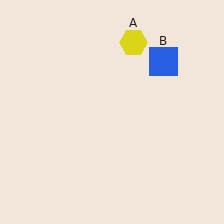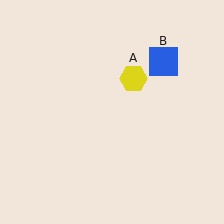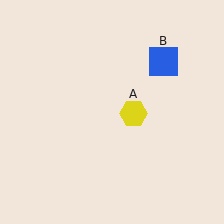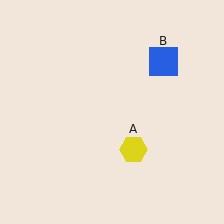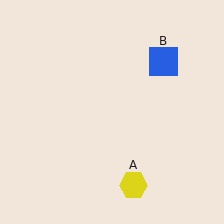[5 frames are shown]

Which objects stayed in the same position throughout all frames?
Blue square (object B) remained stationary.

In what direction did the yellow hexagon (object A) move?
The yellow hexagon (object A) moved down.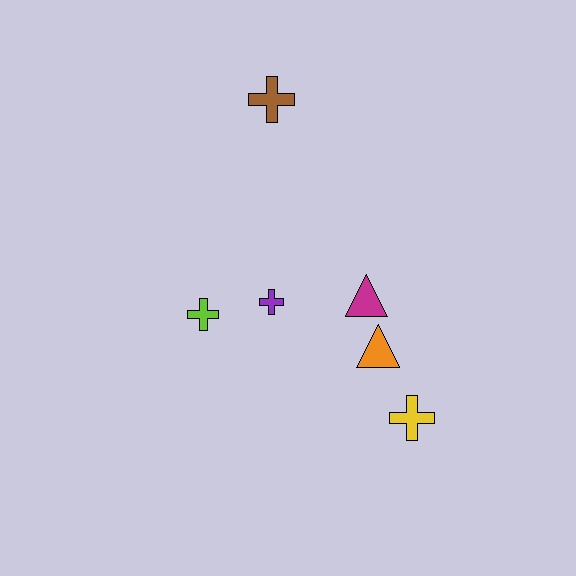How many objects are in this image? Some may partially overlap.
There are 6 objects.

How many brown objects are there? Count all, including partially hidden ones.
There is 1 brown object.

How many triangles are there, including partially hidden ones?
There are 2 triangles.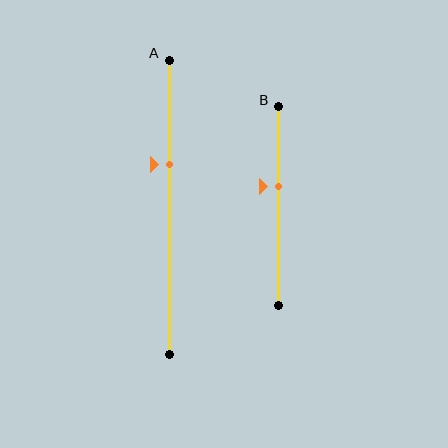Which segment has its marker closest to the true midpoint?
Segment B has its marker closest to the true midpoint.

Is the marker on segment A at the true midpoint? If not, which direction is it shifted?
No, the marker on segment A is shifted upward by about 14% of the segment length.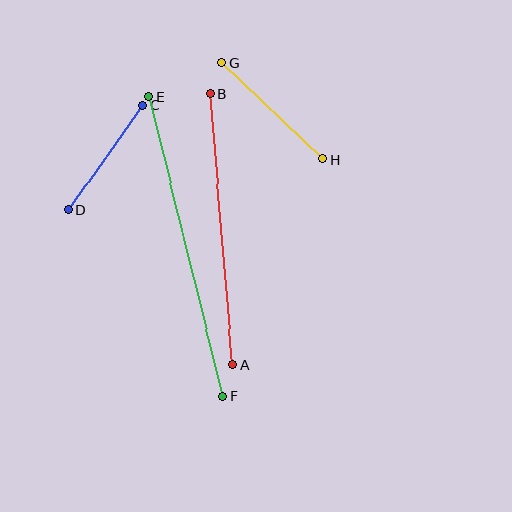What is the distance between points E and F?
The distance is approximately 308 pixels.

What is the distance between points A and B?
The distance is approximately 272 pixels.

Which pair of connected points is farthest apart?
Points E and F are farthest apart.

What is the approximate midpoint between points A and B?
The midpoint is at approximately (222, 229) pixels.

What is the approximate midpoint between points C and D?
The midpoint is at approximately (106, 157) pixels.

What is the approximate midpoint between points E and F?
The midpoint is at approximately (186, 246) pixels.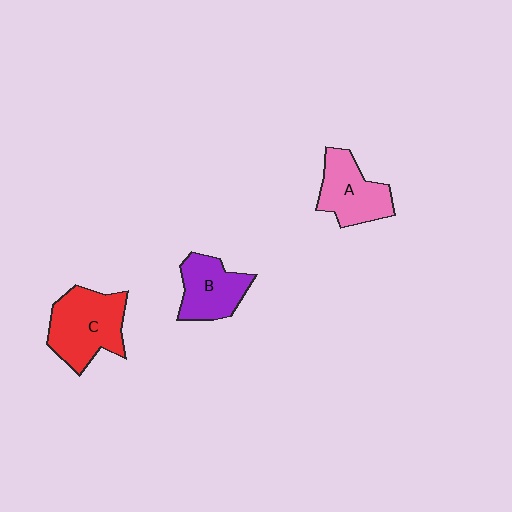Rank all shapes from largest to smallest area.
From largest to smallest: C (red), A (pink), B (purple).